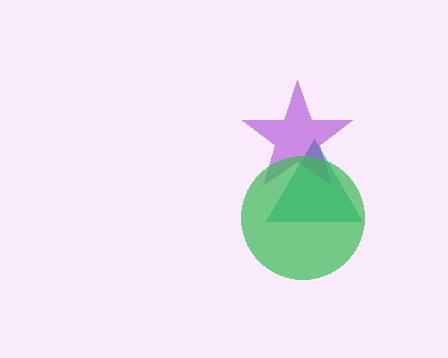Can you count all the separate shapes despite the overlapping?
Yes, there are 3 separate shapes.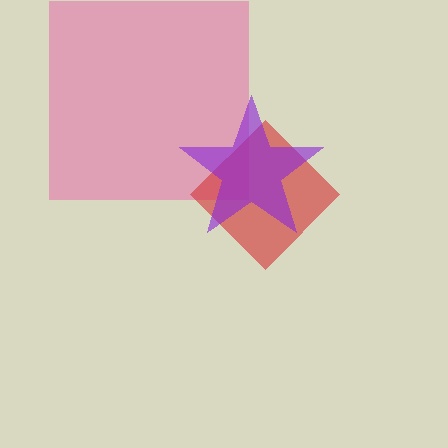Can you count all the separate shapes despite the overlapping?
Yes, there are 3 separate shapes.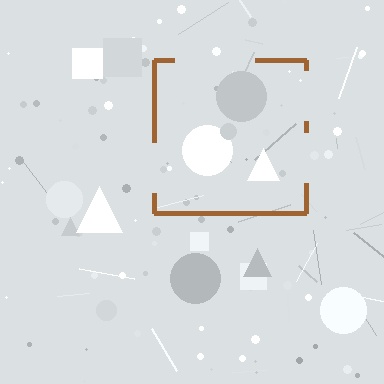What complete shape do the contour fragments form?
The contour fragments form a square.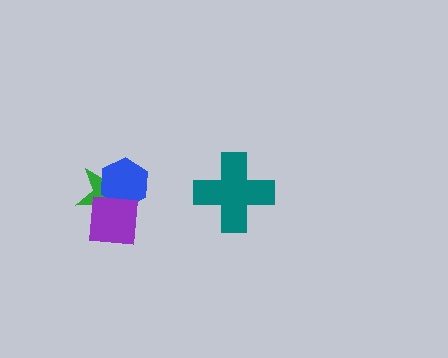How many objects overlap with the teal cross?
0 objects overlap with the teal cross.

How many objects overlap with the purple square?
2 objects overlap with the purple square.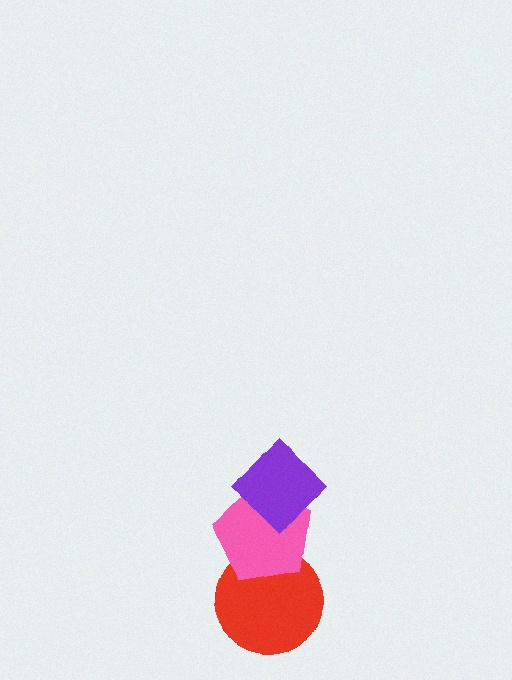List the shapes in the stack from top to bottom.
From top to bottom: the purple diamond, the pink pentagon, the red circle.